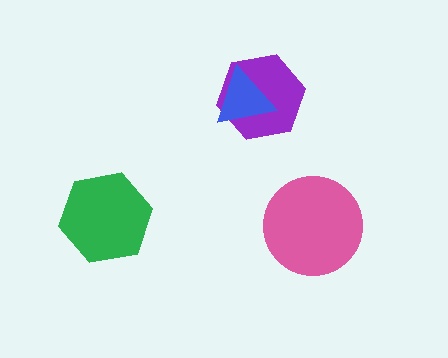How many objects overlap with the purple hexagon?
1 object overlaps with the purple hexagon.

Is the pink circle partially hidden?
No, no other shape covers it.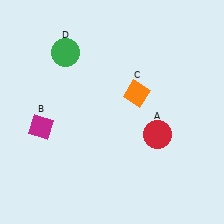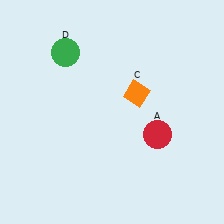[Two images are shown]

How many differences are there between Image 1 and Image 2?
There is 1 difference between the two images.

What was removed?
The magenta diamond (B) was removed in Image 2.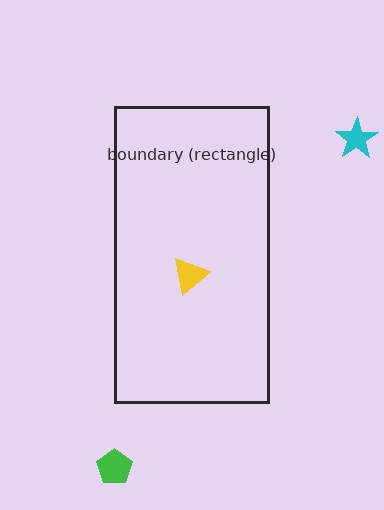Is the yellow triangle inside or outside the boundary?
Inside.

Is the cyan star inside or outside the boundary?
Outside.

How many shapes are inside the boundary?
1 inside, 2 outside.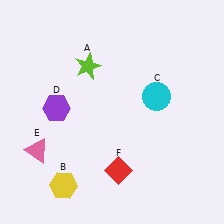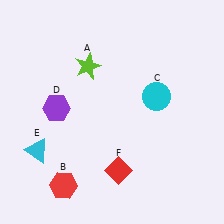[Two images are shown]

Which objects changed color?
B changed from yellow to red. E changed from pink to cyan.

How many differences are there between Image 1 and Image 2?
There are 2 differences between the two images.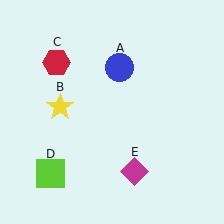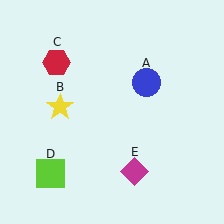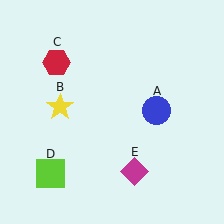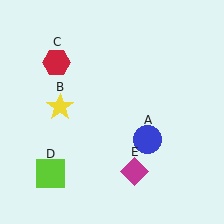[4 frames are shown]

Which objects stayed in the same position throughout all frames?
Yellow star (object B) and red hexagon (object C) and lime square (object D) and magenta diamond (object E) remained stationary.